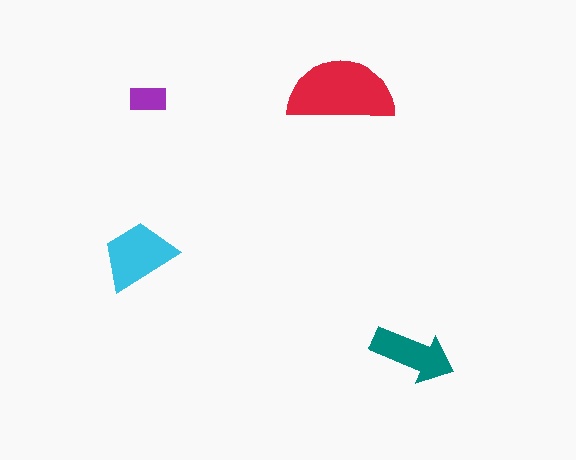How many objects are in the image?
There are 4 objects in the image.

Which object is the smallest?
The purple rectangle.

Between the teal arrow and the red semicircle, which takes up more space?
The red semicircle.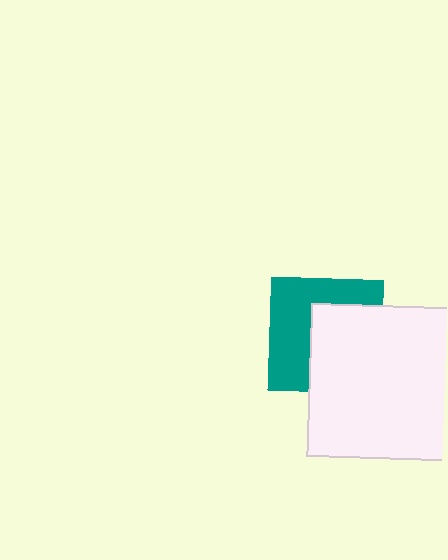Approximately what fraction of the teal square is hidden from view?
Roughly 51% of the teal square is hidden behind the white rectangle.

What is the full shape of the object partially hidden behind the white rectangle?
The partially hidden object is a teal square.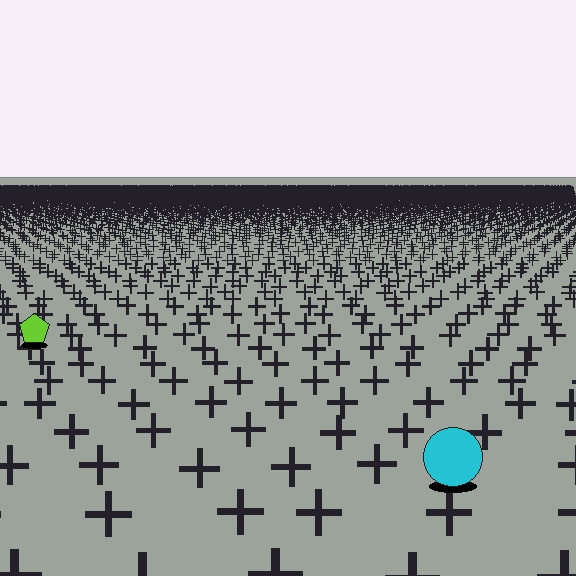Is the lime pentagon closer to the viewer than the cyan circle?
No. The cyan circle is closer — you can tell from the texture gradient: the ground texture is coarser near it.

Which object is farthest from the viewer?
The lime pentagon is farthest from the viewer. It appears smaller and the ground texture around it is denser.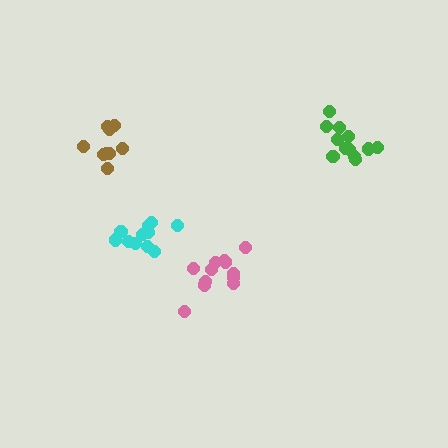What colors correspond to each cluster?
The clusters are colored: cyan, pink, brown, green.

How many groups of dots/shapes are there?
There are 4 groups.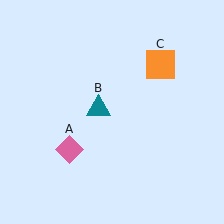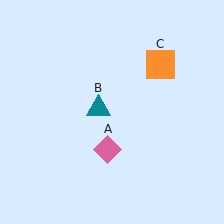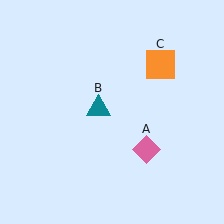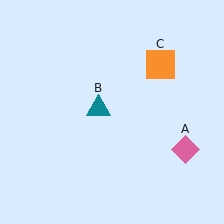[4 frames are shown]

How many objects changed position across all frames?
1 object changed position: pink diamond (object A).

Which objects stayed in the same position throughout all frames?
Teal triangle (object B) and orange square (object C) remained stationary.